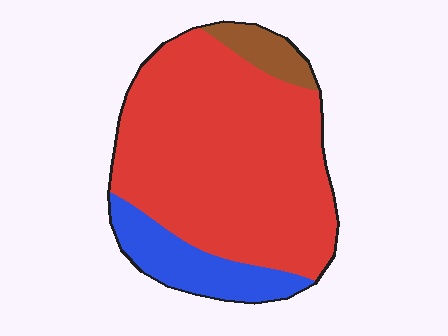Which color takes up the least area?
Brown, at roughly 5%.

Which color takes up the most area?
Red, at roughly 75%.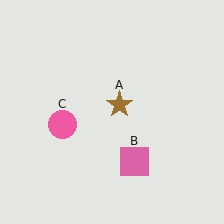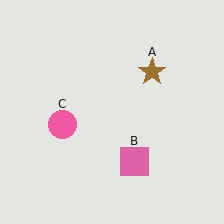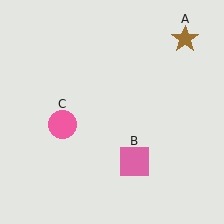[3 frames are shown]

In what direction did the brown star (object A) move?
The brown star (object A) moved up and to the right.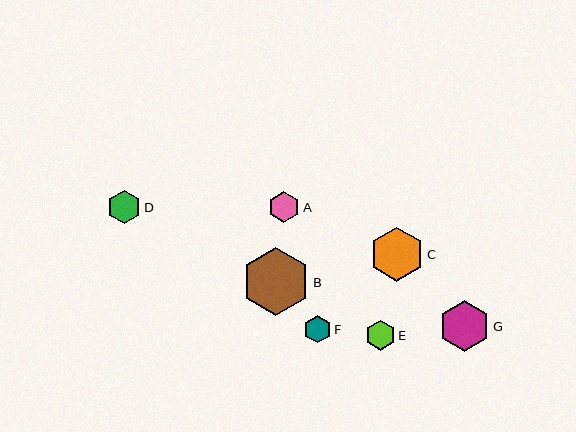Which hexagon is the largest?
Hexagon B is the largest with a size of approximately 69 pixels.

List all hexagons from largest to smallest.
From largest to smallest: B, C, G, D, A, E, F.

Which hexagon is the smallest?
Hexagon F is the smallest with a size of approximately 27 pixels.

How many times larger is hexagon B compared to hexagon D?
Hexagon B is approximately 2.1 times the size of hexagon D.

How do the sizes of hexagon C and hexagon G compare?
Hexagon C and hexagon G are approximately the same size.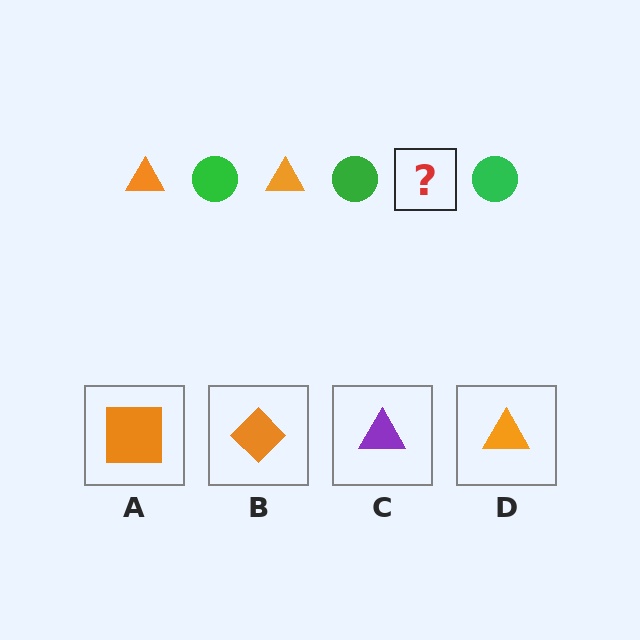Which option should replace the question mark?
Option D.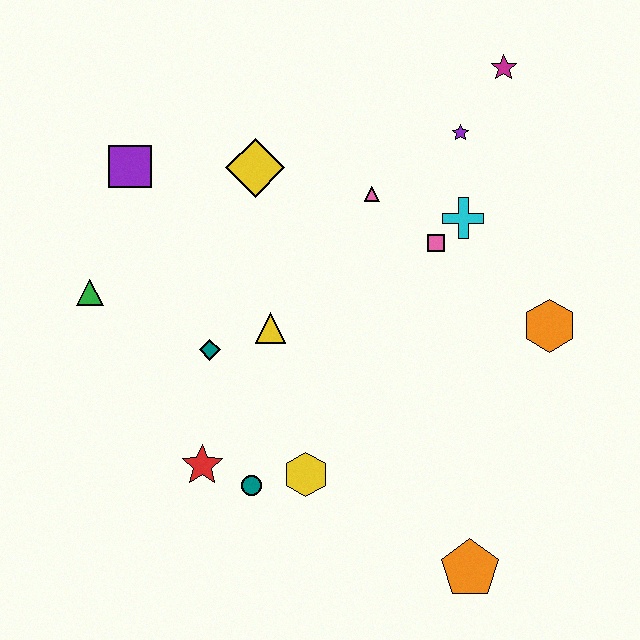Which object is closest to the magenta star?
The purple star is closest to the magenta star.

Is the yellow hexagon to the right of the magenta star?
No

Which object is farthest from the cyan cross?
The green triangle is farthest from the cyan cross.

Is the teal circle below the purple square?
Yes